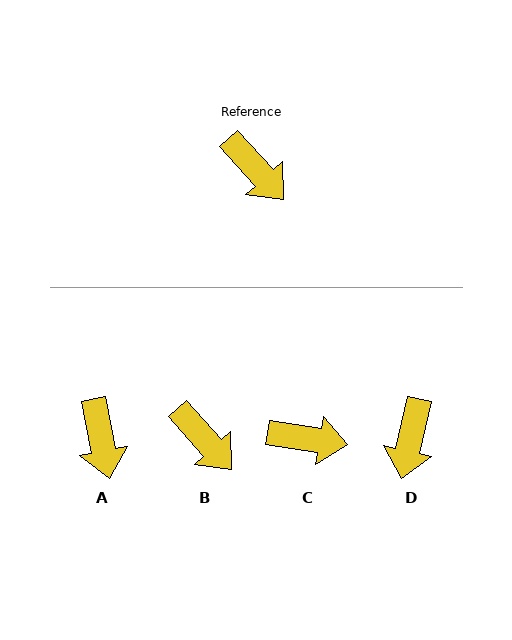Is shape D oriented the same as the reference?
No, it is off by about 55 degrees.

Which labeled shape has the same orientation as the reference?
B.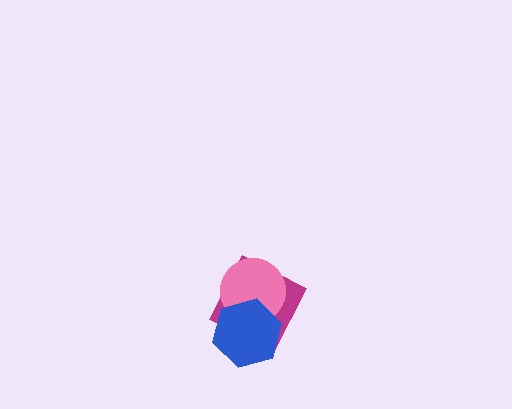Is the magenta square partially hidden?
Yes, it is partially covered by another shape.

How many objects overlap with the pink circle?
2 objects overlap with the pink circle.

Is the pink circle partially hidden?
Yes, it is partially covered by another shape.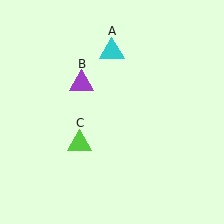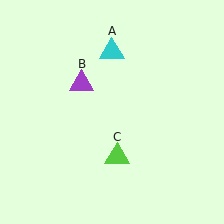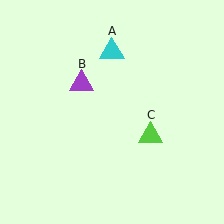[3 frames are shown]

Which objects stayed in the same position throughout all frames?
Cyan triangle (object A) and purple triangle (object B) remained stationary.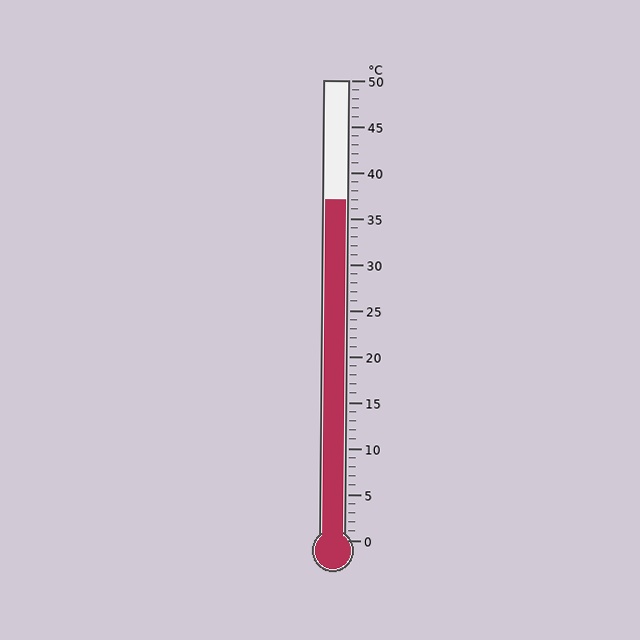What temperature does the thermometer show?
The thermometer shows approximately 37°C.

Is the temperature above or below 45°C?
The temperature is below 45°C.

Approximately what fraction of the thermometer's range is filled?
The thermometer is filled to approximately 75% of its range.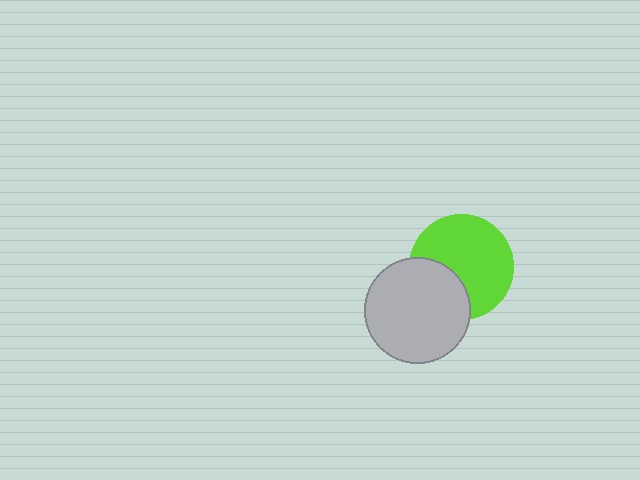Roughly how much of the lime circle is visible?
Most of it is visible (roughly 69%).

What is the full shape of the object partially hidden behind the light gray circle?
The partially hidden object is a lime circle.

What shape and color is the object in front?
The object in front is a light gray circle.